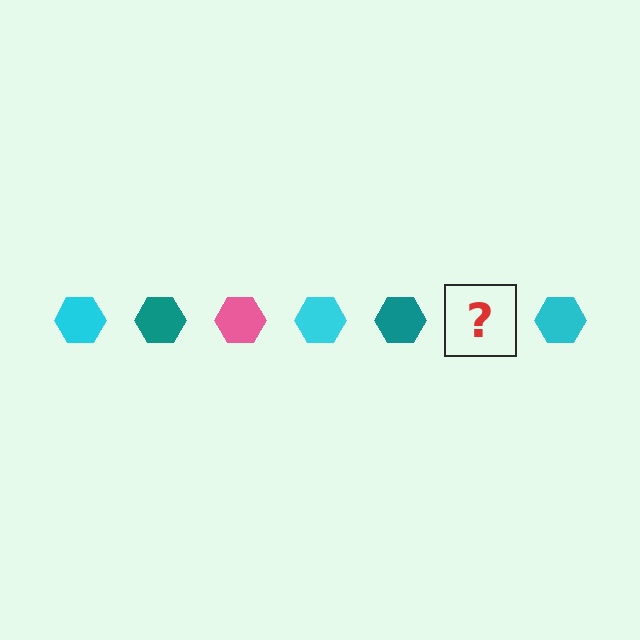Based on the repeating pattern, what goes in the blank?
The blank should be a pink hexagon.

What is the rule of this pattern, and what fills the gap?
The rule is that the pattern cycles through cyan, teal, pink hexagons. The gap should be filled with a pink hexagon.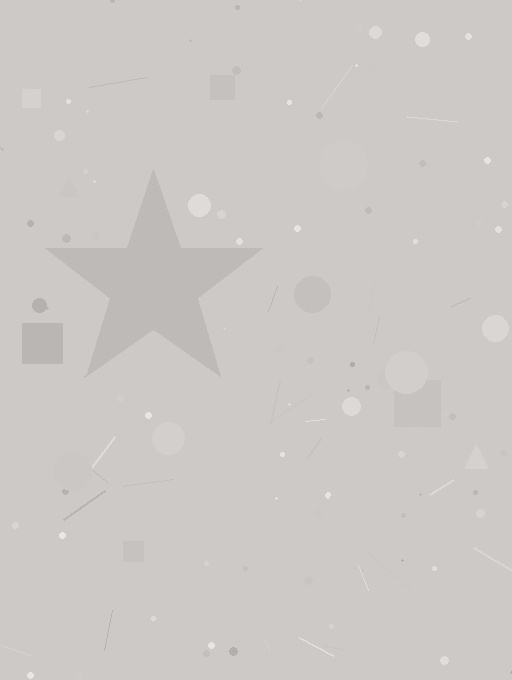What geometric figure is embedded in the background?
A star is embedded in the background.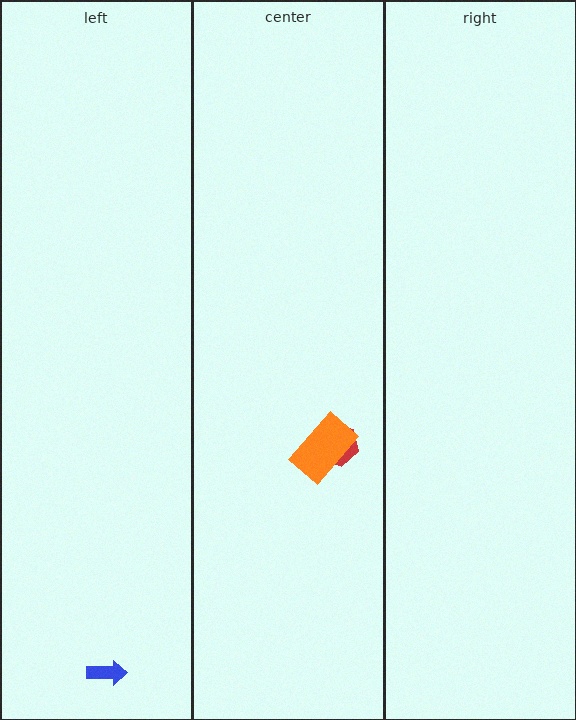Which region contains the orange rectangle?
The center region.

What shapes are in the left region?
The blue arrow.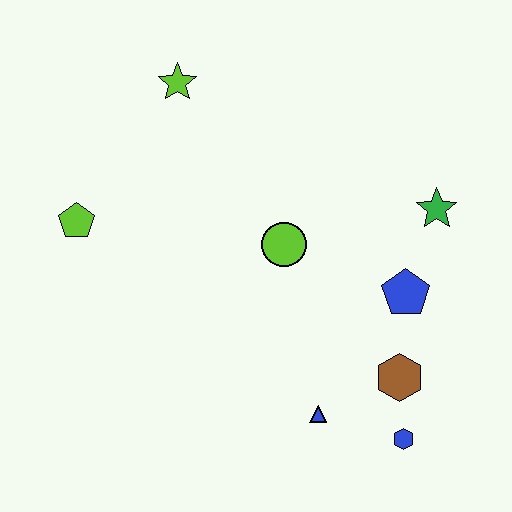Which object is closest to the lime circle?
The blue pentagon is closest to the lime circle.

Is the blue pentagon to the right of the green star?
No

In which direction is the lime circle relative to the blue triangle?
The lime circle is above the blue triangle.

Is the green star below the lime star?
Yes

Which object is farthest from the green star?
The lime pentagon is farthest from the green star.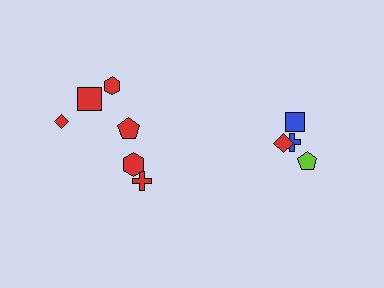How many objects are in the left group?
There are 6 objects.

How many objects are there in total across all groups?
There are 10 objects.